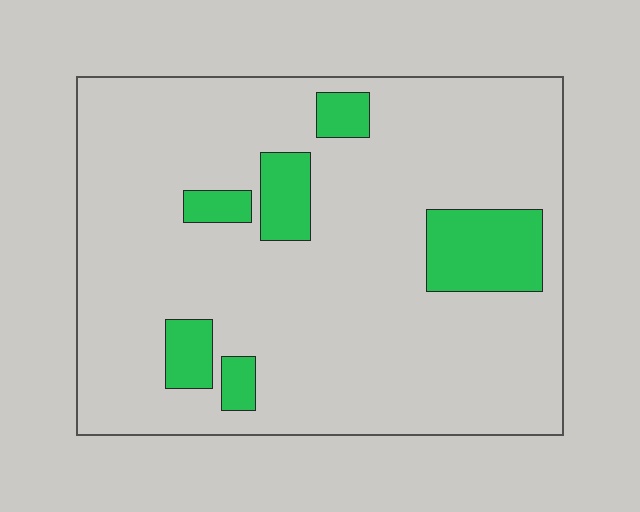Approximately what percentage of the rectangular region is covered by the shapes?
Approximately 15%.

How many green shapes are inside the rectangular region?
6.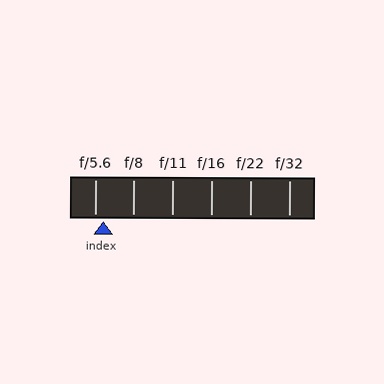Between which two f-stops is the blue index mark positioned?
The index mark is between f/5.6 and f/8.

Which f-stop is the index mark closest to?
The index mark is closest to f/5.6.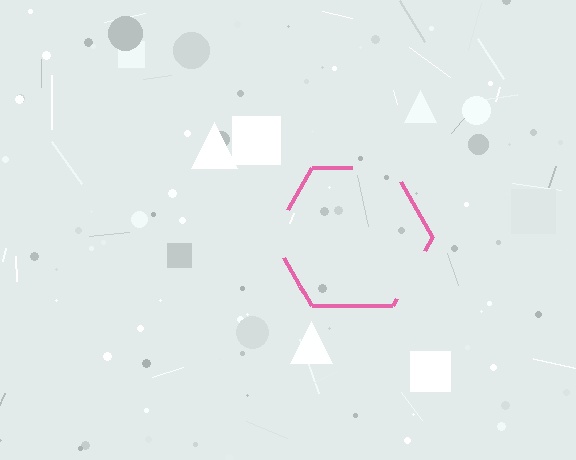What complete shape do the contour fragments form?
The contour fragments form a hexagon.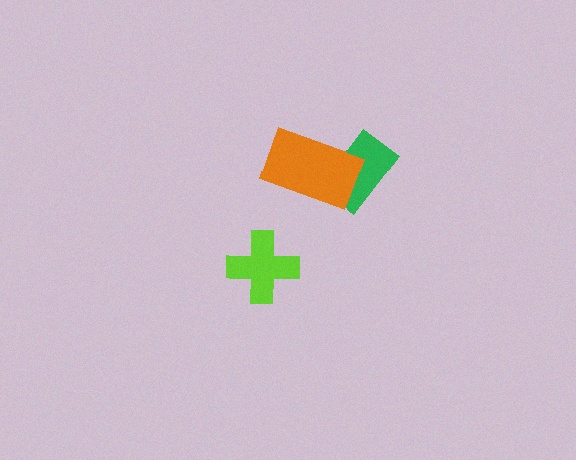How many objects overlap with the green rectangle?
1 object overlaps with the green rectangle.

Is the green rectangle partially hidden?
Yes, it is partially covered by another shape.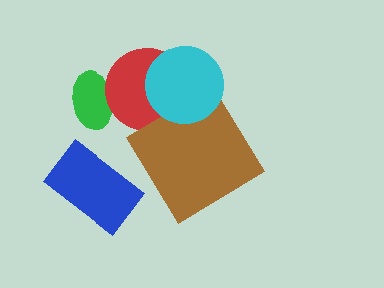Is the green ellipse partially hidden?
Yes, it is partially covered by another shape.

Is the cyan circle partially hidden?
No, no other shape covers it.